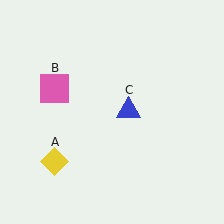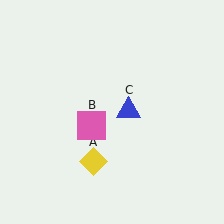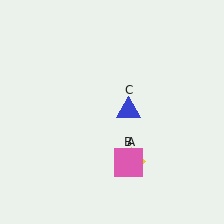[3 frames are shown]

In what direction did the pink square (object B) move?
The pink square (object B) moved down and to the right.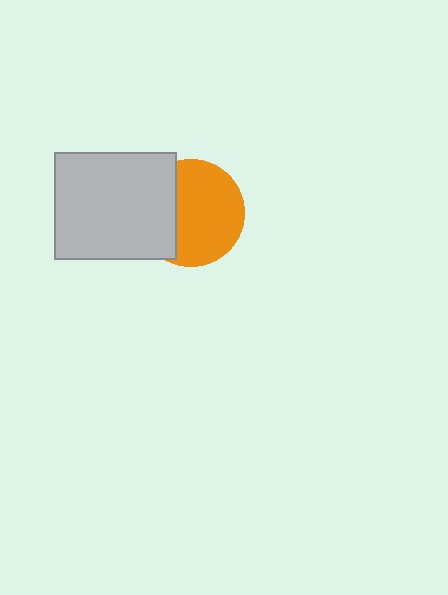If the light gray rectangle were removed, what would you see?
You would see the complete orange circle.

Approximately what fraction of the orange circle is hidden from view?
Roughly 34% of the orange circle is hidden behind the light gray rectangle.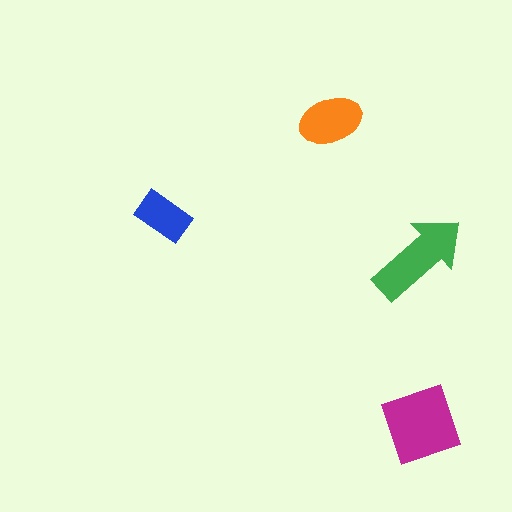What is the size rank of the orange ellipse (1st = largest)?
3rd.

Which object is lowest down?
The magenta square is bottommost.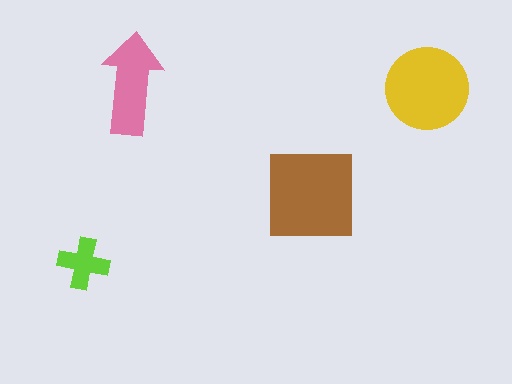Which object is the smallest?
The lime cross.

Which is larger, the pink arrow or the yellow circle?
The yellow circle.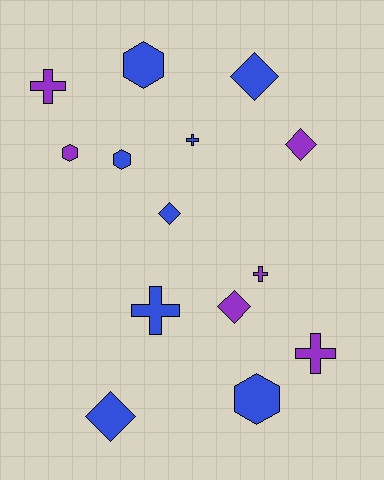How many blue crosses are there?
There are 2 blue crosses.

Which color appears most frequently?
Blue, with 8 objects.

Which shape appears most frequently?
Diamond, with 5 objects.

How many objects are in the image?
There are 14 objects.